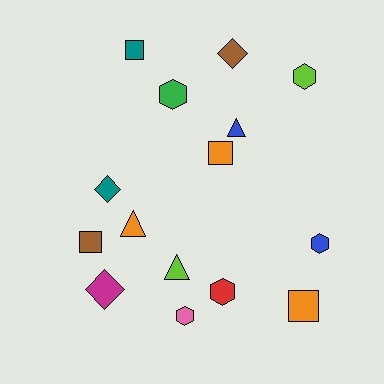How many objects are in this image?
There are 15 objects.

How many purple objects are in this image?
There are no purple objects.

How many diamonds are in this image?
There are 3 diamonds.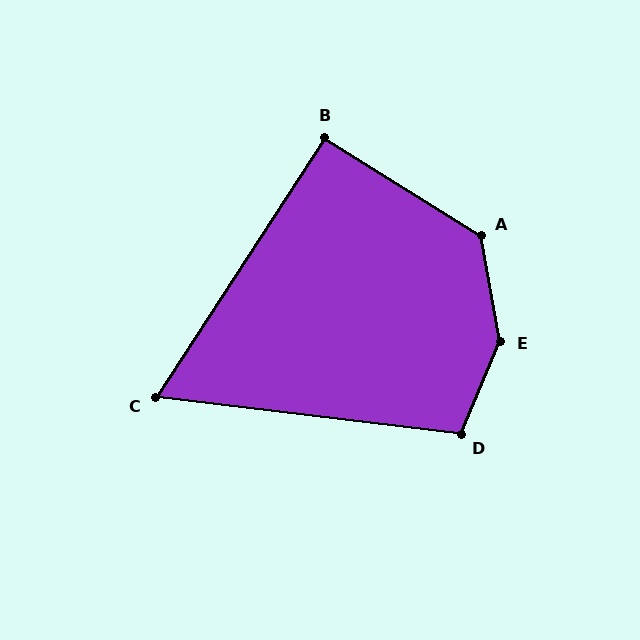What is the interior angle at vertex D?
Approximately 106 degrees (obtuse).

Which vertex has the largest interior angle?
E, at approximately 147 degrees.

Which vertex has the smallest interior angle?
C, at approximately 64 degrees.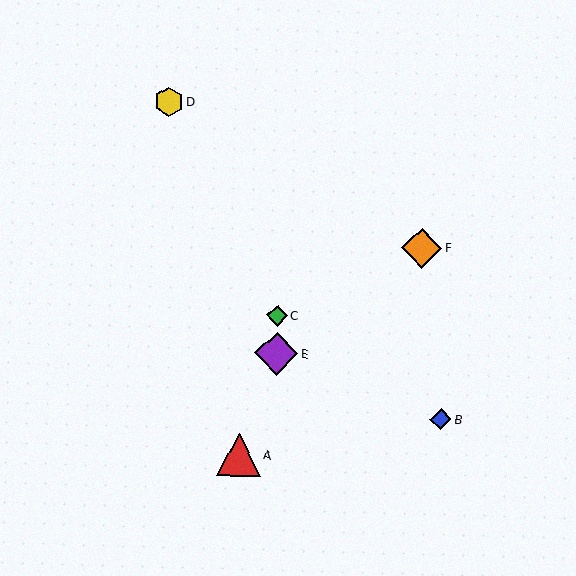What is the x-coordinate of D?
Object D is at x≈169.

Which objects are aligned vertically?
Objects C, E are aligned vertically.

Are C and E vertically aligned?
Yes, both are at x≈277.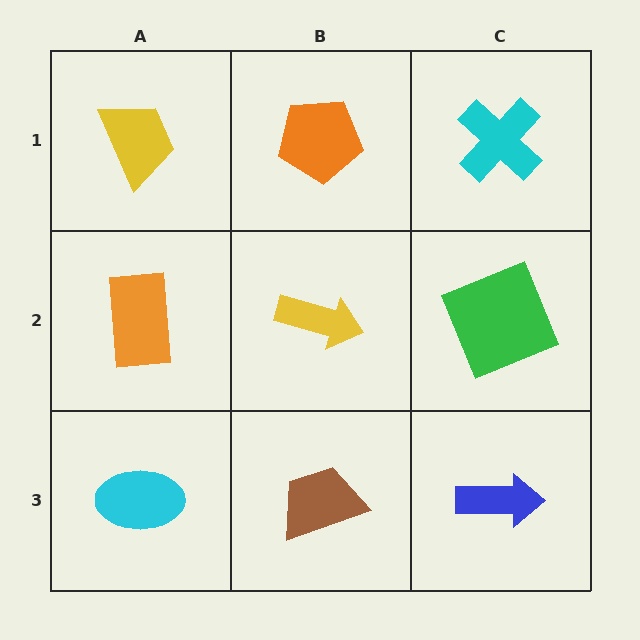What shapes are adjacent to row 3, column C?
A green square (row 2, column C), a brown trapezoid (row 3, column B).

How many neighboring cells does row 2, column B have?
4.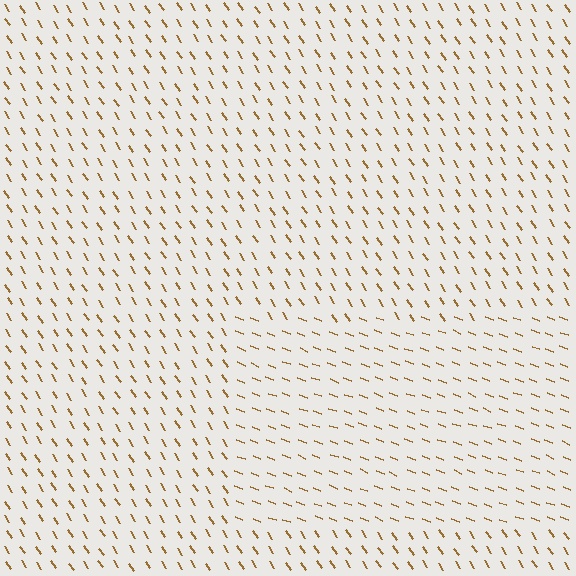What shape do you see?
I see a rectangle.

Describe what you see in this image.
The image is filled with small brown line segments. A rectangle region in the image has lines oriented differently from the surrounding lines, creating a visible texture boundary.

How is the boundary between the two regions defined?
The boundary is defined purely by a change in line orientation (approximately 36 degrees difference). All lines are the same color and thickness.